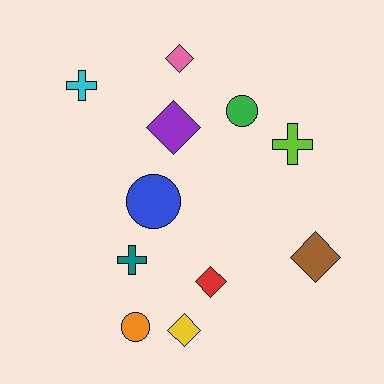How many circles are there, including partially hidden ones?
There are 3 circles.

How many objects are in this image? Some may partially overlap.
There are 11 objects.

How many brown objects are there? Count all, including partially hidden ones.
There is 1 brown object.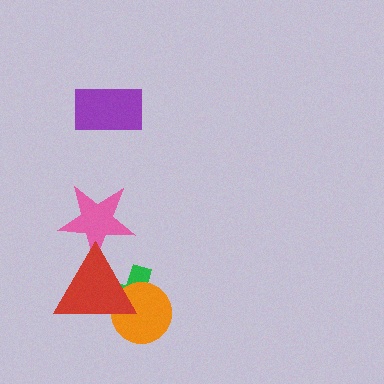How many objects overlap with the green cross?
2 objects overlap with the green cross.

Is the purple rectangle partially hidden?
No, no other shape covers it.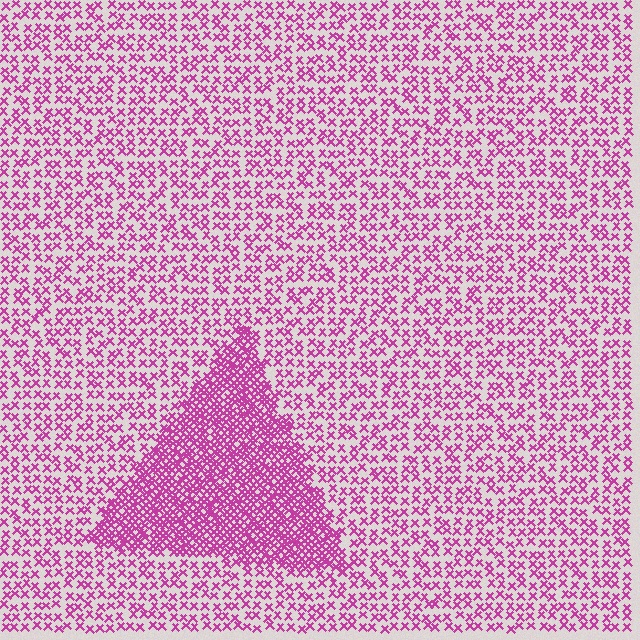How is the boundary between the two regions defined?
The boundary is defined by a change in element density (approximately 2.4x ratio). All elements are the same color, size, and shape.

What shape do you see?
I see a triangle.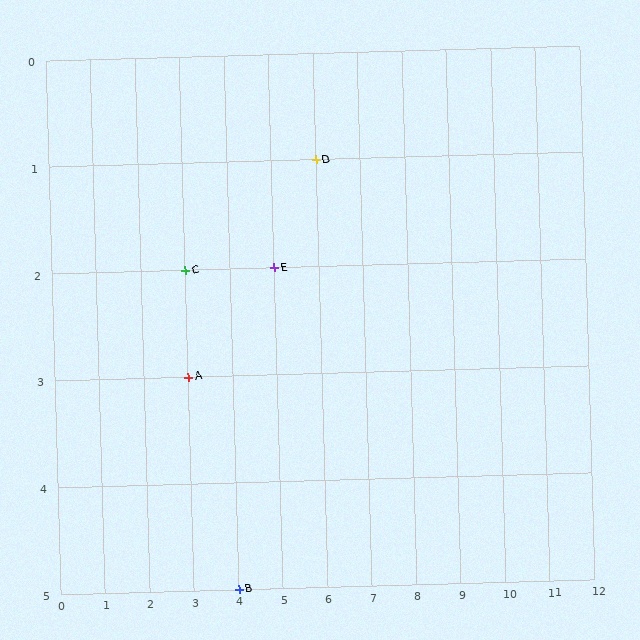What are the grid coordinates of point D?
Point D is at grid coordinates (6, 1).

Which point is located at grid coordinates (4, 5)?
Point B is at (4, 5).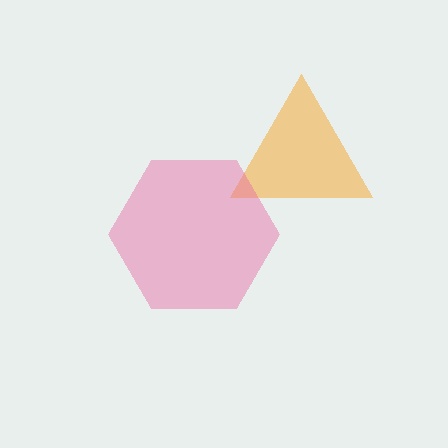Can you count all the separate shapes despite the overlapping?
Yes, there are 2 separate shapes.